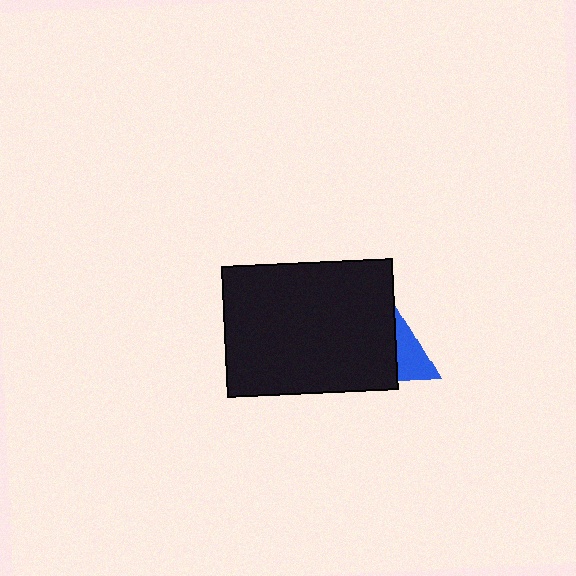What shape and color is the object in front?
The object in front is a black rectangle.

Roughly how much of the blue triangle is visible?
A small part of it is visible (roughly 40%).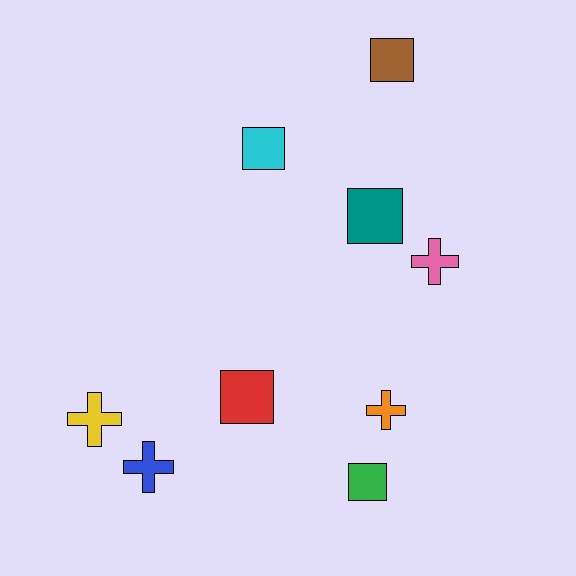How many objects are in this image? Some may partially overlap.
There are 9 objects.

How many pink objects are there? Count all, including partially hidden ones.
There is 1 pink object.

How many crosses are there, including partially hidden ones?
There are 4 crosses.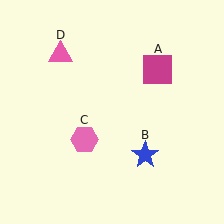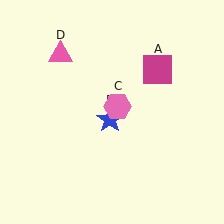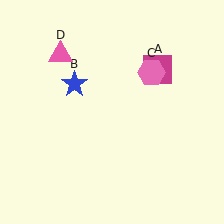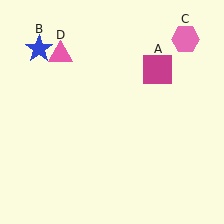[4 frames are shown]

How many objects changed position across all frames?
2 objects changed position: blue star (object B), pink hexagon (object C).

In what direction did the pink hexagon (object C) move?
The pink hexagon (object C) moved up and to the right.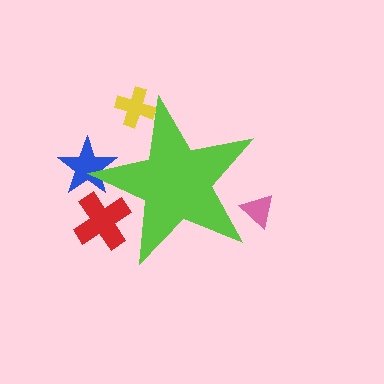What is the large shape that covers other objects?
A lime star.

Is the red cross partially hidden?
Yes, the red cross is partially hidden behind the lime star.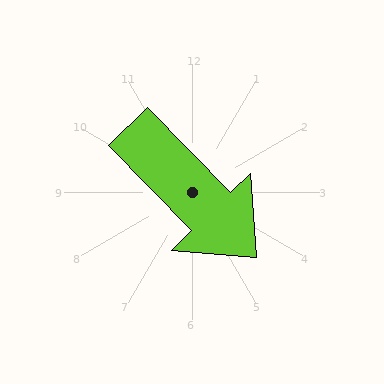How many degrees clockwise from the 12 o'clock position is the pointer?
Approximately 136 degrees.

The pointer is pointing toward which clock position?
Roughly 5 o'clock.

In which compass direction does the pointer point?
Southeast.